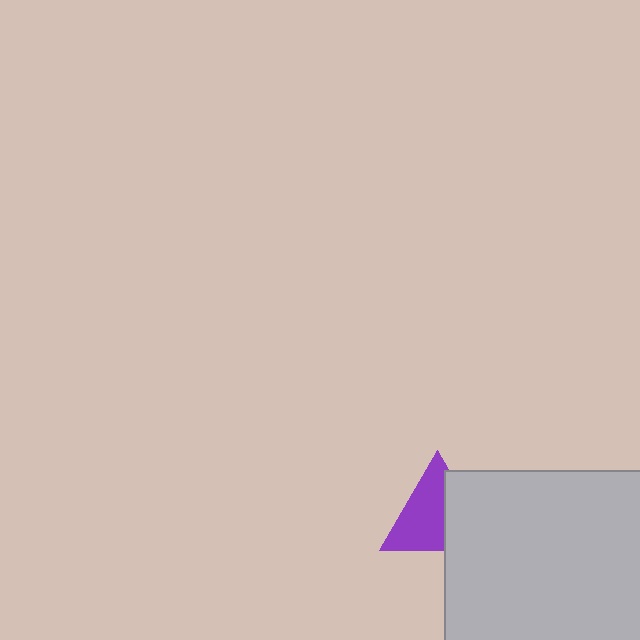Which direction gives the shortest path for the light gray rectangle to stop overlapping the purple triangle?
Moving right gives the shortest separation.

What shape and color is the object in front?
The object in front is a light gray rectangle.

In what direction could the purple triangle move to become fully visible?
The purple triangle could move left. That would shift it out from behind the light gray rectangle entirely.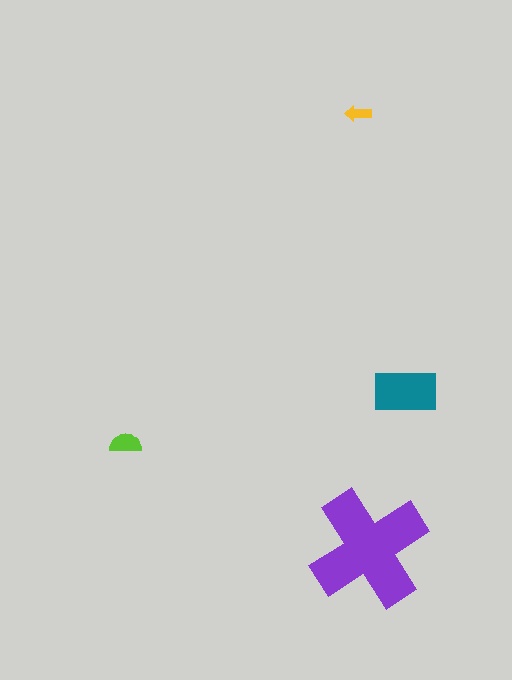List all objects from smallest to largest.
The yellow arrow, the lime semicircle, the teal rectangle, the purple cross.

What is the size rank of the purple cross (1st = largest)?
1st.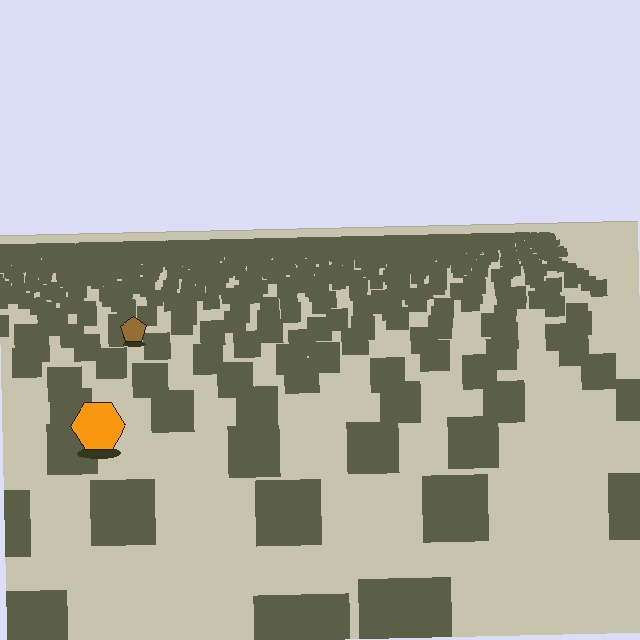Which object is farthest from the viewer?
The brown pentagon is farthest from the viewer. It appears smaller and the ground texture around it is denser.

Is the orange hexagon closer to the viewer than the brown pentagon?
Yes. The orange hexagon is closer — you can tell from the texture gradient: the ground texture is coarser near it.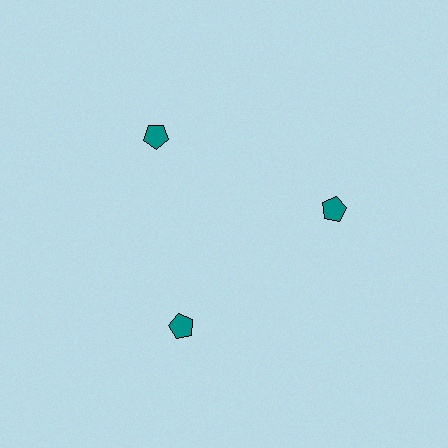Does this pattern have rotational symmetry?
Yes, this pattern has 3-fold rotational symmetry. It looks the same after rotating 120 degrees around the center.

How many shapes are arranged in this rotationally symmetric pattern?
There are 3 shapes, arranged in 3 groups of 1.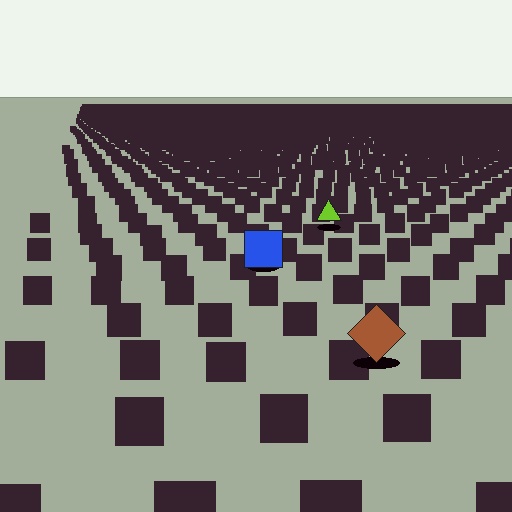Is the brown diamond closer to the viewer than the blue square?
Yes. The brown diamond is closer — you can tell from the texture gradient: the ground texture is coarser near it.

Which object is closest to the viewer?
The brown diamond is closest. The texture marks near it are larger and more spread out.